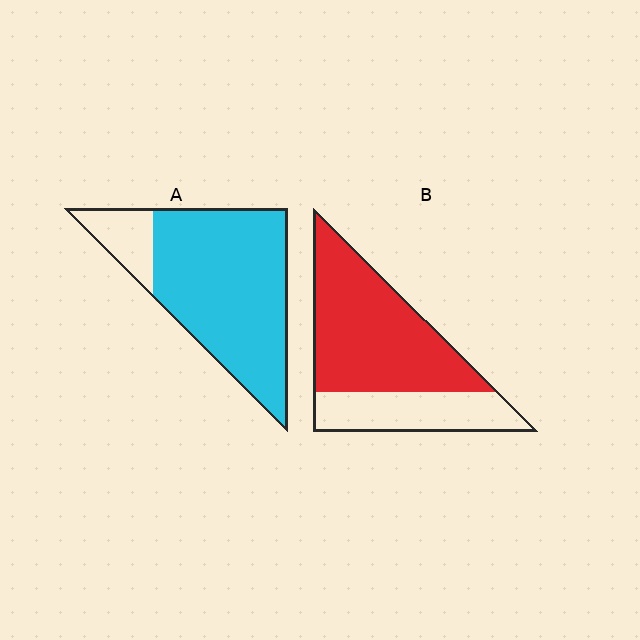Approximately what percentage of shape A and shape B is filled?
A is approximately 85% and B is approximately 70%.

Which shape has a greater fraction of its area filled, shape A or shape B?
Shape A.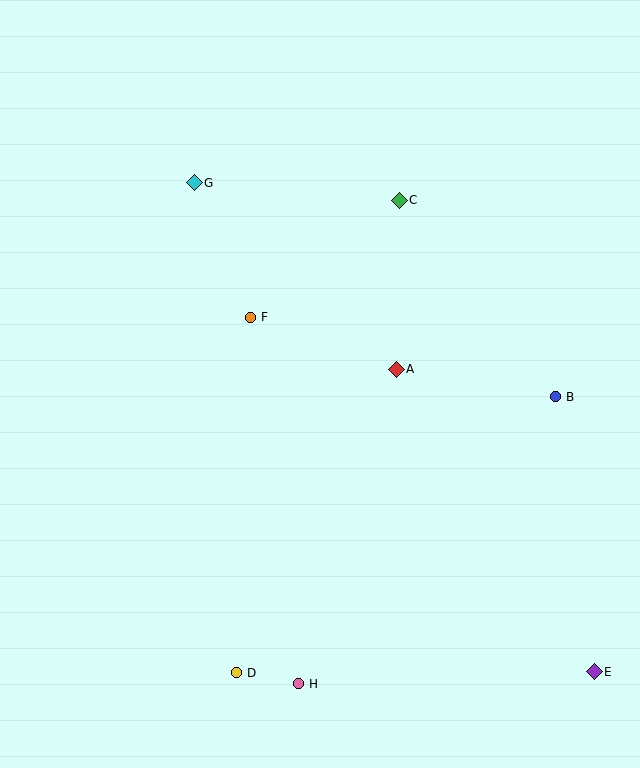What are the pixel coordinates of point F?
Point F is at (251, 317).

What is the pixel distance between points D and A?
The distance between D and A is 343 pixels.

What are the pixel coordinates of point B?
Point B is at (556, 397).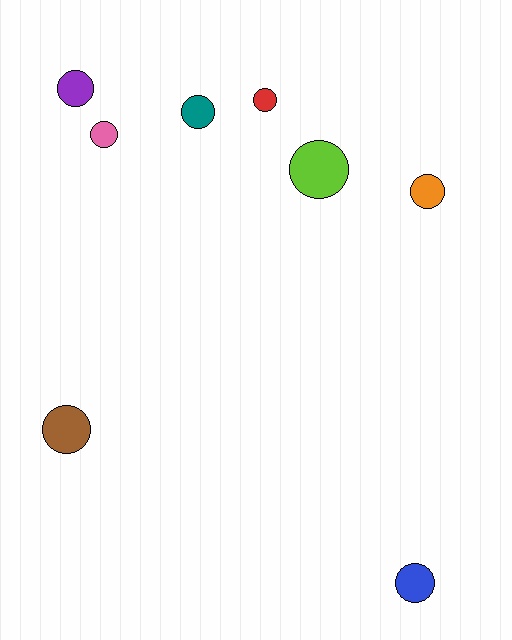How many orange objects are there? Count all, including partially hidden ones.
There is 1 orange object.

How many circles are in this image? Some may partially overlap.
There are 8 circles.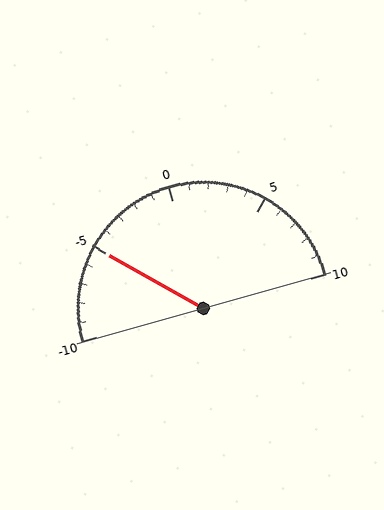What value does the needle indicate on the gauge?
The needle indicates approximately -5.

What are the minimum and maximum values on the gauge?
The gauge ranges from -10 to 10.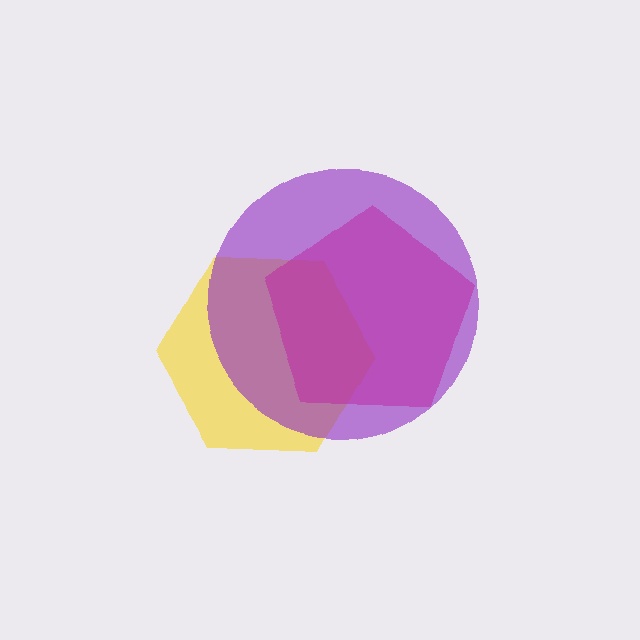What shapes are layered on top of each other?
The layered shapes are: a yellow hexagon, a purple circle, a magenta pentagon.